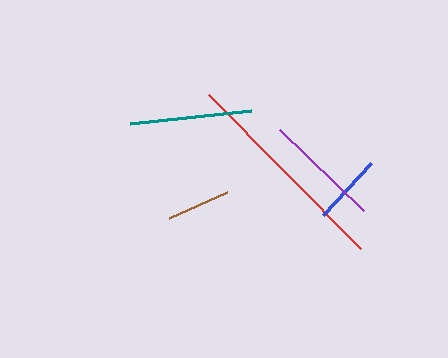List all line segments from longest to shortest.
From longest to shortest: red, teal, purple, blue, brown.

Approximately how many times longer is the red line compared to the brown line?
The red line is approximately 3.4 times the length of the brown line.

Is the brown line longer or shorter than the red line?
The red line is longer than the brown line.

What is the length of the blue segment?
The blue segment is approximately 70 pixels long.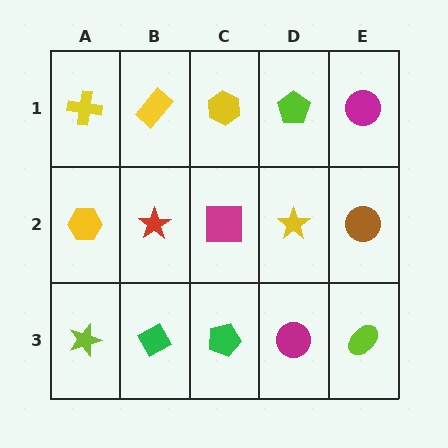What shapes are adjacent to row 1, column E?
A brown circle (row 2, column E), a lime pentagon (row 1, column D).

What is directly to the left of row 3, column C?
A green diamond.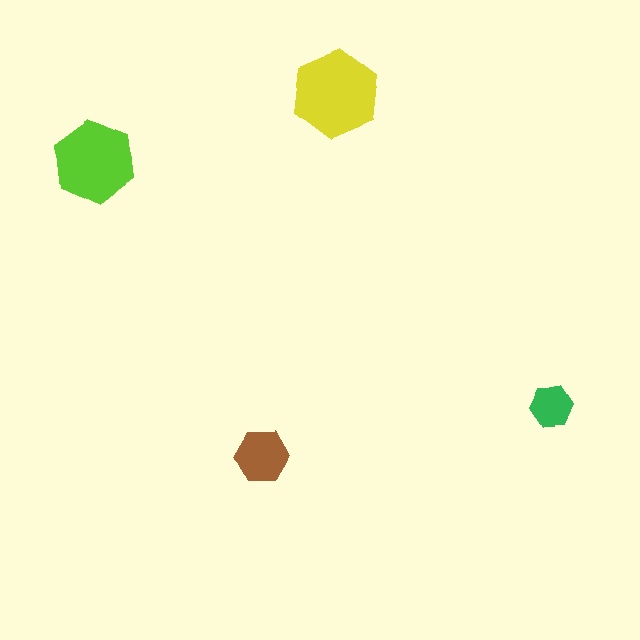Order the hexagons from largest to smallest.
the yellow one, the lime one, the brown one, the green one.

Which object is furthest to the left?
The lime hexagon is leftmost.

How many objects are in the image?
There are 4 objects in the image.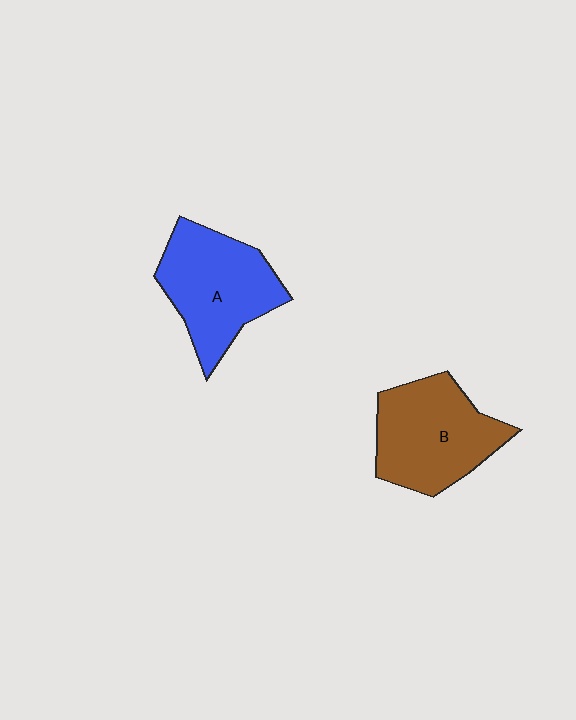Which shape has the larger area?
Shape B (brown).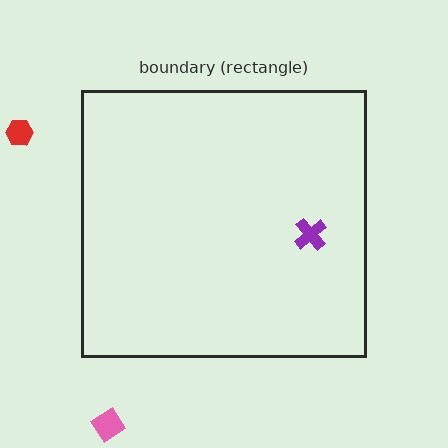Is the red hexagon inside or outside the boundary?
Outside.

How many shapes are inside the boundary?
1 inside, 2 outside.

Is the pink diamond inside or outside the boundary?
Outside.